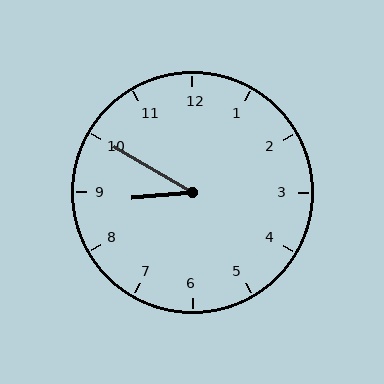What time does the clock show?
8:50.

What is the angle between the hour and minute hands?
Approximately 35 degrees.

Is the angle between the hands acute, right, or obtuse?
It is acute.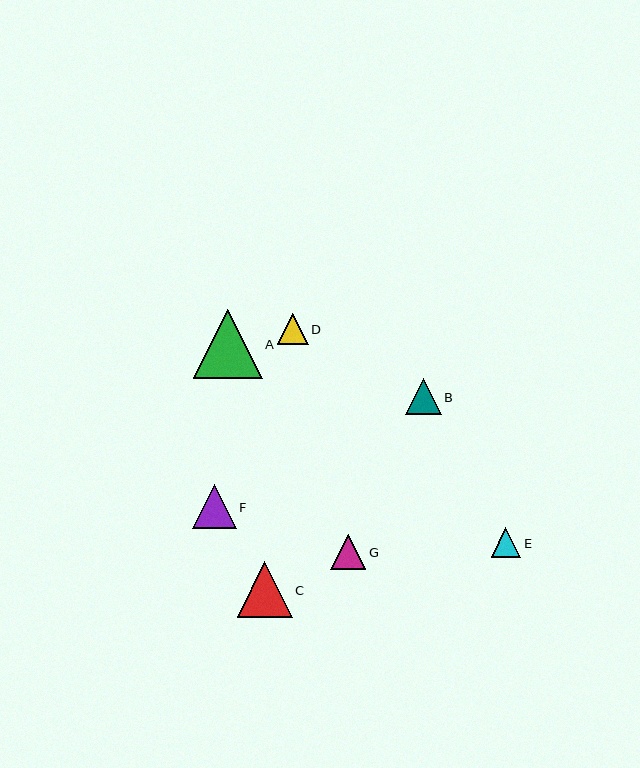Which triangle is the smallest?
Triangle E is the smallest with a size of approximately 30 pixels.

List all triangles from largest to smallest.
From largest to smallest: A, C, F, B, G, D, E.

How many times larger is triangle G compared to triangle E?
Triangle G is approximately 1.2 times the size of triangle E.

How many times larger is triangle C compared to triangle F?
Triangle C is approximately 1.3 times the size of triangle F.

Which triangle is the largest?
Triangle A is the largest with a size of approximately 69 pixels.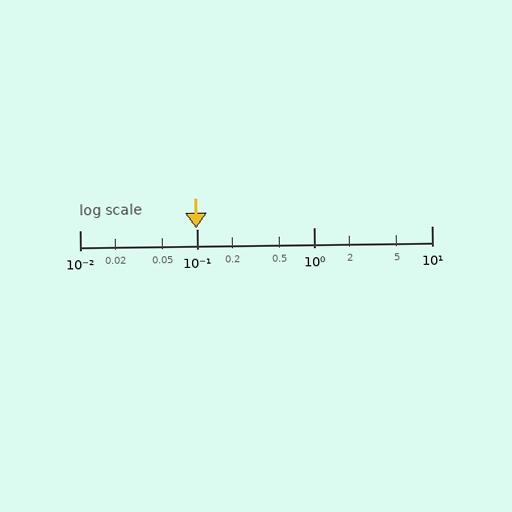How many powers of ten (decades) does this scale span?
The scale spans 3 decades, from 0.01 to 10.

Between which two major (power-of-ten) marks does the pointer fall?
The pointer is between 0.01 and 0.1.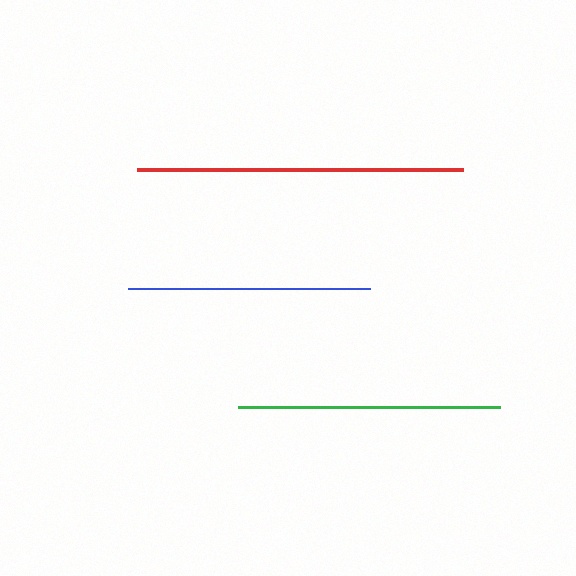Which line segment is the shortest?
The blue line is the shortest at approximately 242 pixels.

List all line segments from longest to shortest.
From longest to shortest: red, green, blue.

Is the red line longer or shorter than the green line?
The red line is longer than the green line.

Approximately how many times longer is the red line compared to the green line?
The red line is approximately 1.2 times the length of the green line.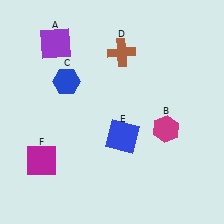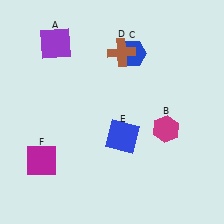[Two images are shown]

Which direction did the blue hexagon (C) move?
The blue hexagon (C) moved right.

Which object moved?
The blue hexagon (C) moved right.